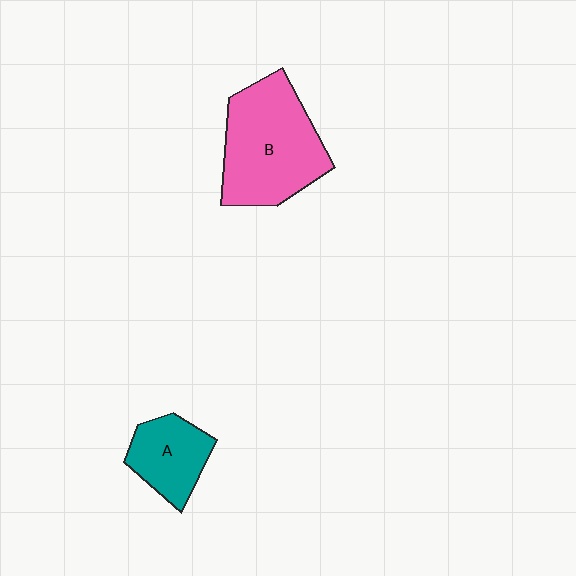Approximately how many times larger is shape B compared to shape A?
Approximately 2.0 times.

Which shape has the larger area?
Shape B (pink).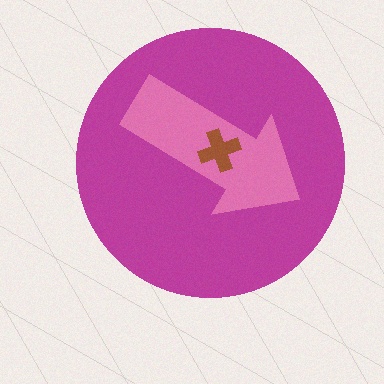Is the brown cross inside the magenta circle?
Yes.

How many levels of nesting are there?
3.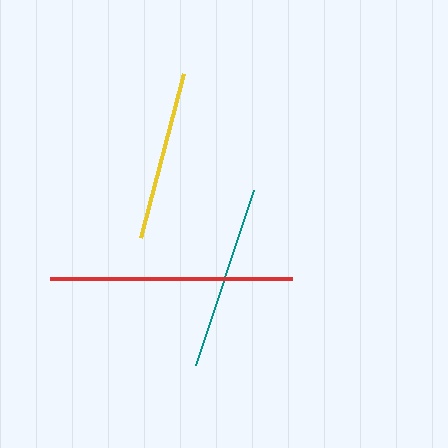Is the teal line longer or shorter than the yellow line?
The teal line is longer than the yellow line.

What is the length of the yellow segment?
The yellow segment is approximately 170 pixels long.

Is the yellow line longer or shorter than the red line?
The red line is longer than the yellow line.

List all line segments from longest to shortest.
From longest to shortest: red, teal, yellow.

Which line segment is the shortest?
The yellow line is the shortest at approximately 170 pixels.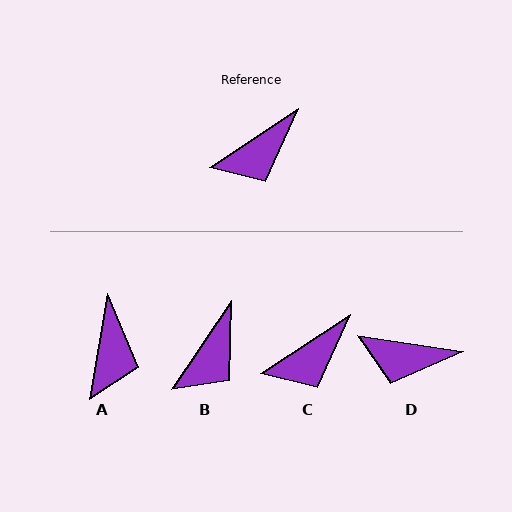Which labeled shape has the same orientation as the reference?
C.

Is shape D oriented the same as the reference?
No, it is off by about 41 degrees.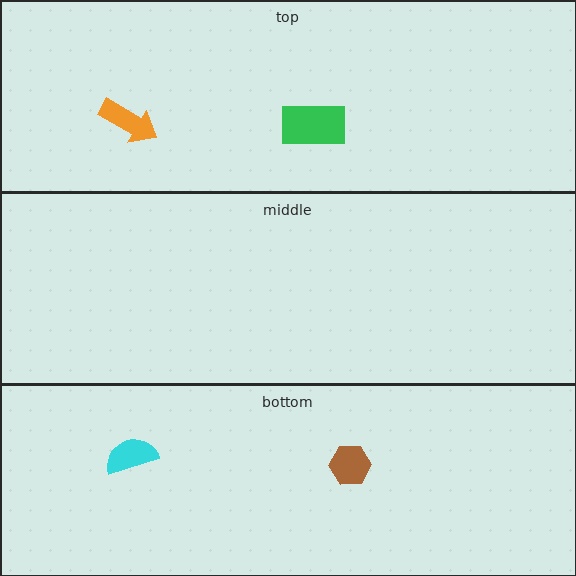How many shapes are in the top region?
2.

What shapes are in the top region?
The orange arrow, the green rectangle.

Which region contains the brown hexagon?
The bottom region.